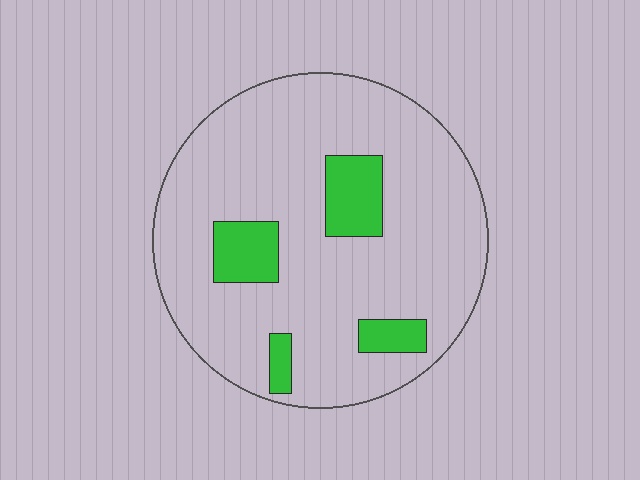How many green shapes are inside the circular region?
4.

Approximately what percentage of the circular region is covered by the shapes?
Approximately 15%.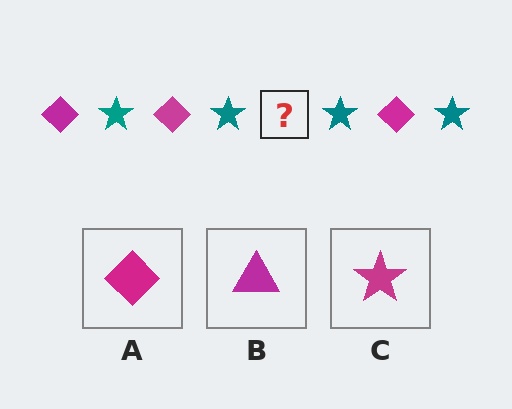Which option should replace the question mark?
Option A.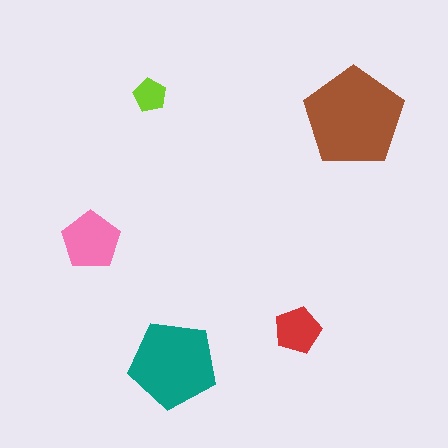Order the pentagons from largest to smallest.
the brown one, the teal one, the pink one, the red one, the lime one.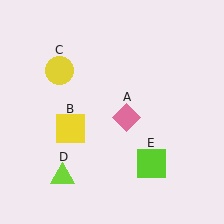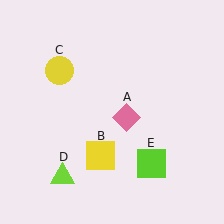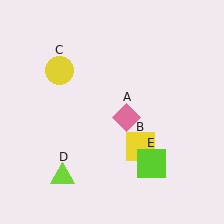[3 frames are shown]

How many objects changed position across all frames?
1 object changed position: yellow square (object B).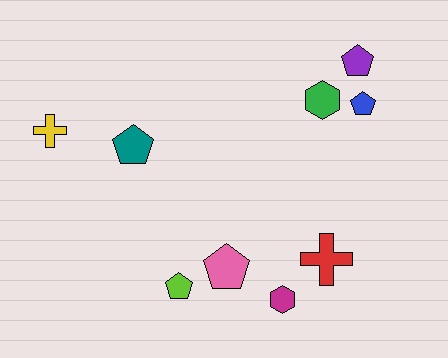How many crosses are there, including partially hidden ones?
There are 2 crosses.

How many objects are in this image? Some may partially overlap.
There are 9 objects.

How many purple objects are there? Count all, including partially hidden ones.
There is 1 purple object.